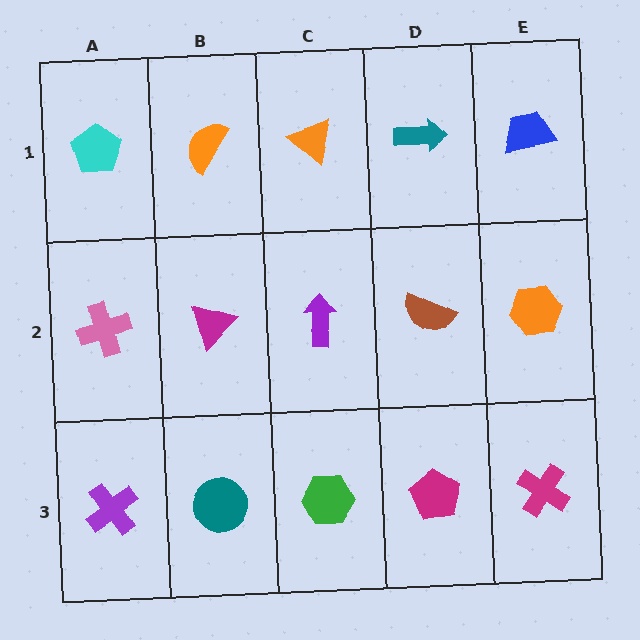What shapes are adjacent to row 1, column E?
An orange hexagon (row 2, column E), a teal arrow (row 1, column D).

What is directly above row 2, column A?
A cyan pentagon.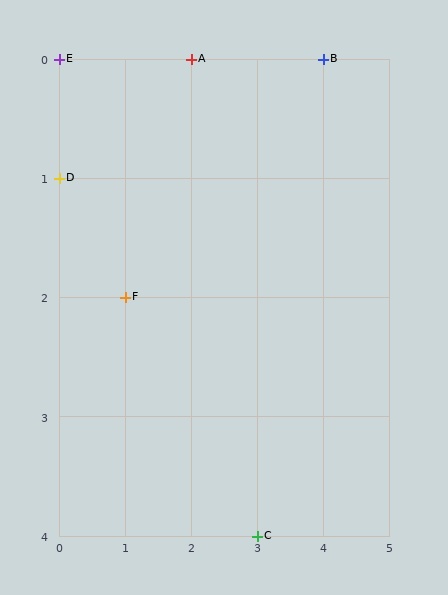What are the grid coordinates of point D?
Point D is at grid coordinates (0, 1).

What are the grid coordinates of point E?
Point E is at grid coordinates (0, 0).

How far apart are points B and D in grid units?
Points B and D are 4 columns and 1 row apart (about 4.1 grid units diagonally).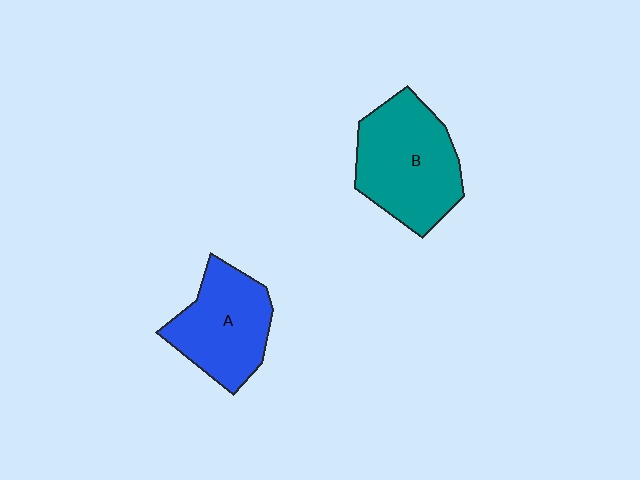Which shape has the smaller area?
Shape A (blue).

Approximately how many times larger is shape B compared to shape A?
Approximately 1.2 times.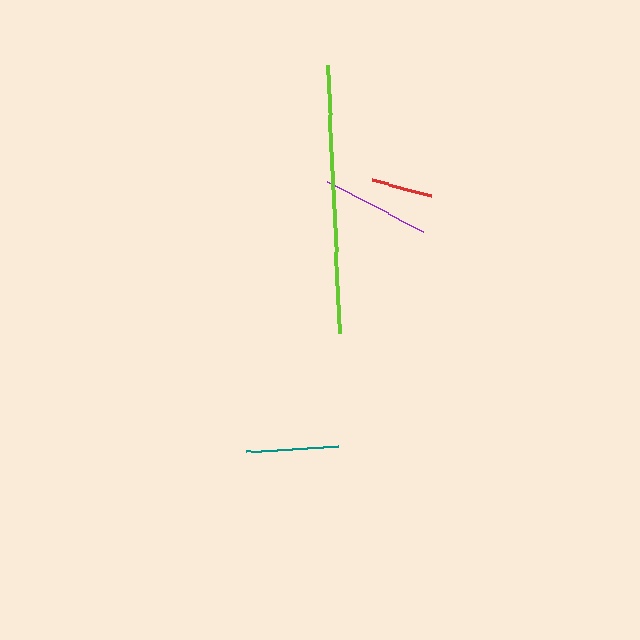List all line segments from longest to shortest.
From longest to shortest: lime, purple, teal, red.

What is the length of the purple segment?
The purple segment is approximately 108 pixels long.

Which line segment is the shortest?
The red line is the shortest at approximately 61 pixels.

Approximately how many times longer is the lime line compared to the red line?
The lime line is approximately 4.4 times the length of the red line.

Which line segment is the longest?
The lime line is the longest at approximately 268 pixels.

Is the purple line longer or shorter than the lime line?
The lime line is longer than the purple line.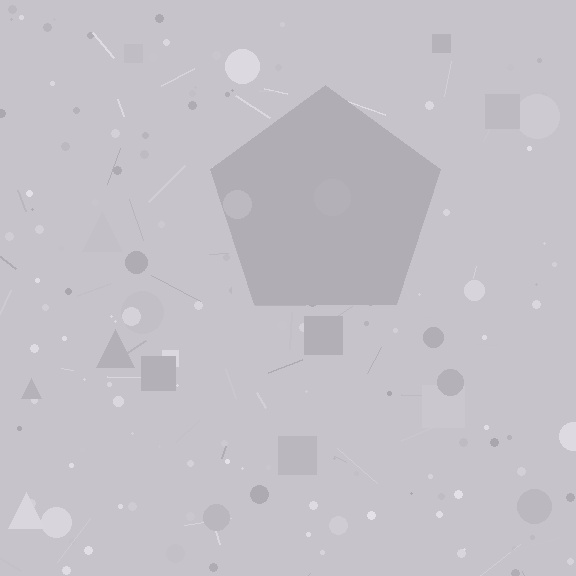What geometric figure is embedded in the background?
A pentagon is embedded in the background.